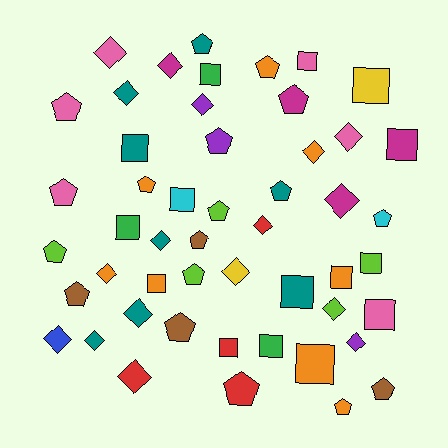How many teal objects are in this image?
There are 8 teal objects.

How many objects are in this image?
There are 50 objects.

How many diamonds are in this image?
There are 17 diamonds.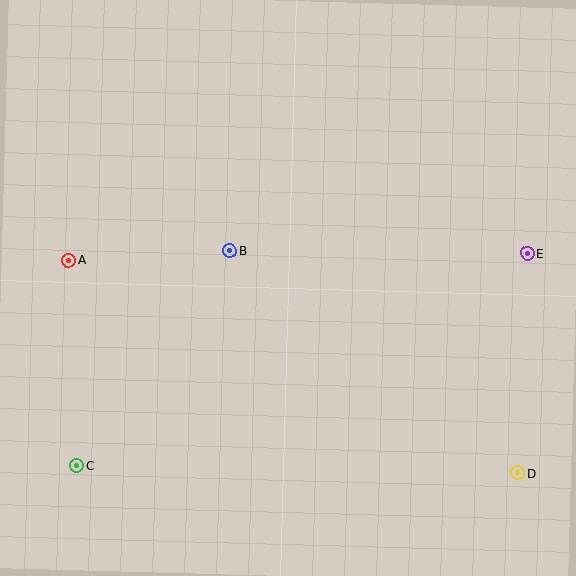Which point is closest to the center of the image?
Point B at (230, 251) is closest to the center.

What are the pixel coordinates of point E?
Point E is at (527, 253).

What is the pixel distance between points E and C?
The distance between E and C is 498 pixels.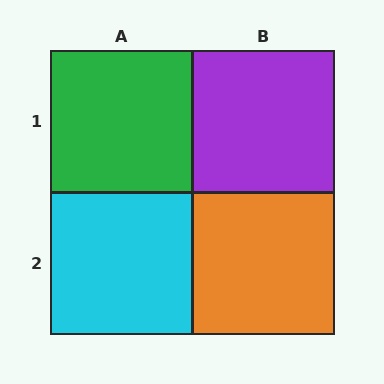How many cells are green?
1 cell is green.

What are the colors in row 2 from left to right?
Cyan, orange.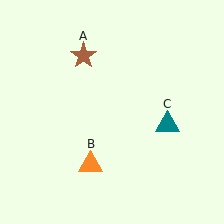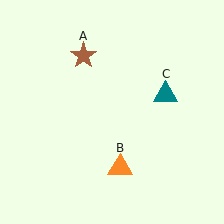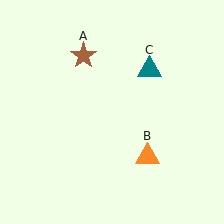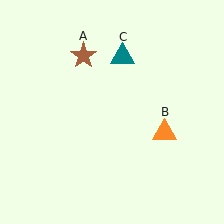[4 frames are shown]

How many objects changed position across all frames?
2 objects changed position: orange triangle (object B), teal triangle (object C).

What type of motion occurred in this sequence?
The orange triangle (object B), teal triangle (object C) rotated counterclockwise around the center of the scene.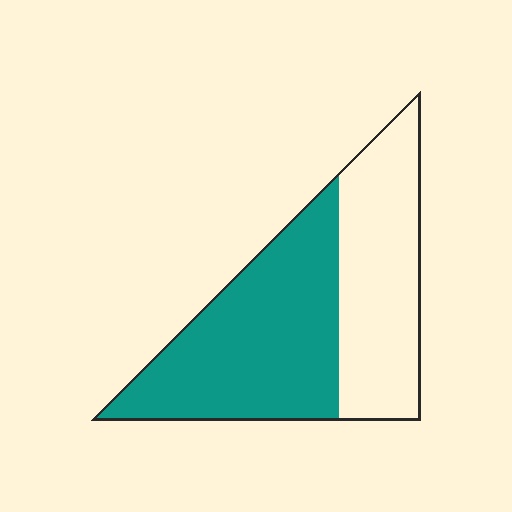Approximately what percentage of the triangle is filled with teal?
Approximately 55%.